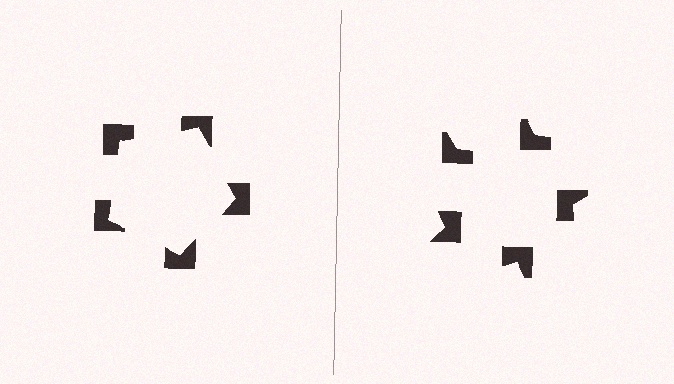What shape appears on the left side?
An illusory pentagon.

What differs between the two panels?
The notched squares are positioned identically on both sides; only the wedge orientations differ. On the left they align to a pentagon; on the right they are misaligned.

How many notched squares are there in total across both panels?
10 — 5 on each side.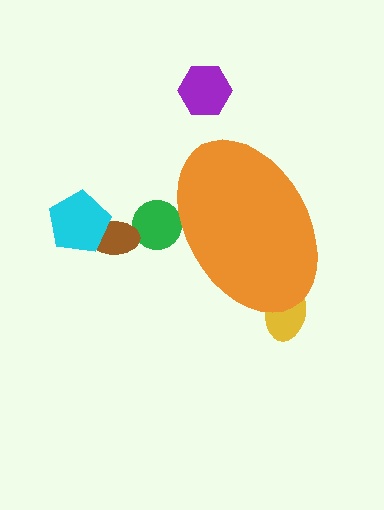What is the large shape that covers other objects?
An orange ellipse.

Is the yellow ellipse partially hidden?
Yes, the yellow ellipse is partially hidden behind the orange ellipse.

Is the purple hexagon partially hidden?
No, the purple hexagon is fully visible.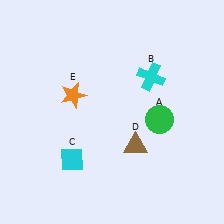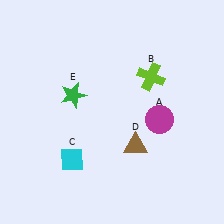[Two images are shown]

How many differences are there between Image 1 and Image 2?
There are 3 differences between the two images.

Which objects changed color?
A changed from green to magenta. B changed from cyan to lime. E changed from orange to green.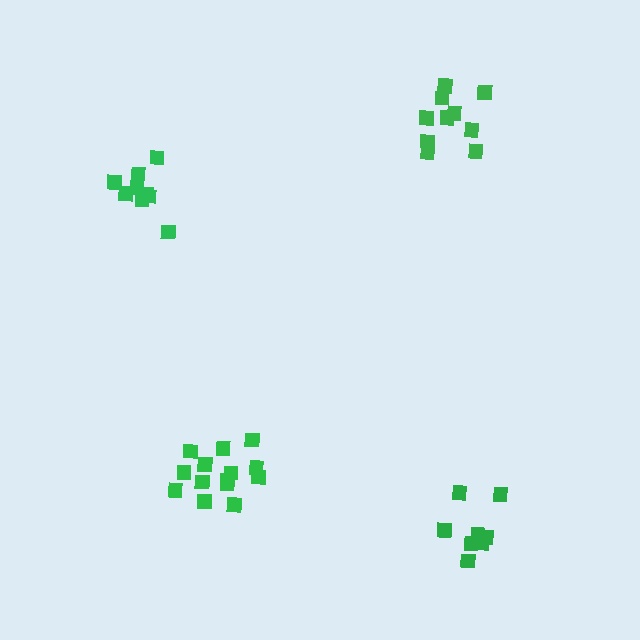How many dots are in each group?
Group 1: 9 dots, Group 2: 9 dots, Group 3: 14 dots, Group 4: 11 dots (43 total).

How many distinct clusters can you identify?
There are 4 distinct clusters.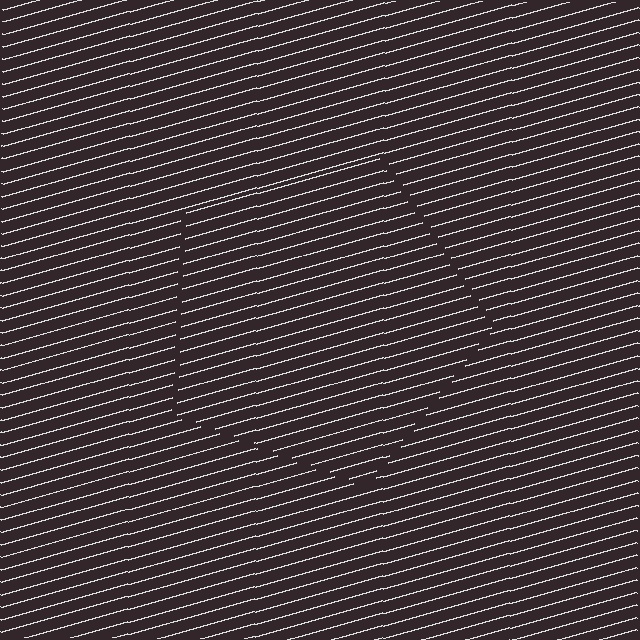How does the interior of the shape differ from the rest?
The interior of the shape contains the same grating, shifted by half a period — the contour is defined by the phase discontinuity where line-ends from the inner and outer gratings abut.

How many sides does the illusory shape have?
5 sides — the line-ends trace a pentagon.